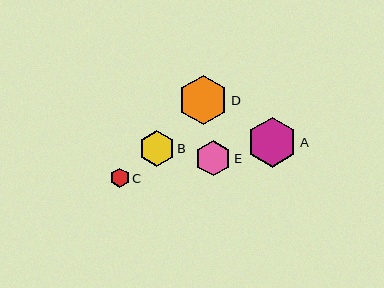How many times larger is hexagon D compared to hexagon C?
Hexagon D is approximately 2.5 times the size of hexagon C.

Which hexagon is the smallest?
Hexagon C is the smallest with a size of approximately 20 pixels.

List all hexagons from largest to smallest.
From largest to smallest: A, D, E, B, C.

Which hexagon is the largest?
Hexagon A is the largest with a size of approximately 50 pixels.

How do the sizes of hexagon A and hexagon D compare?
Hexagon A and hexagon D are approximately the same size.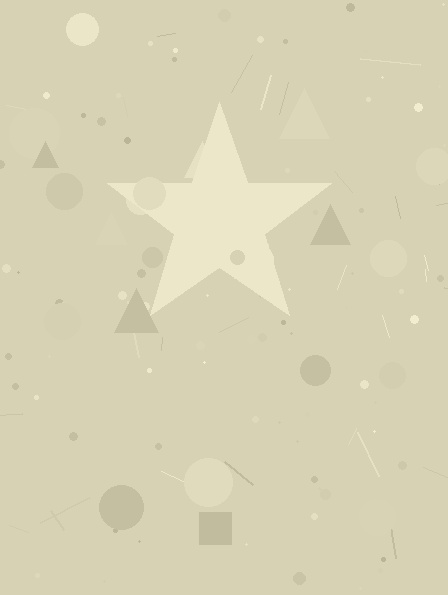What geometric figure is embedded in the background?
A star is embedded in the background.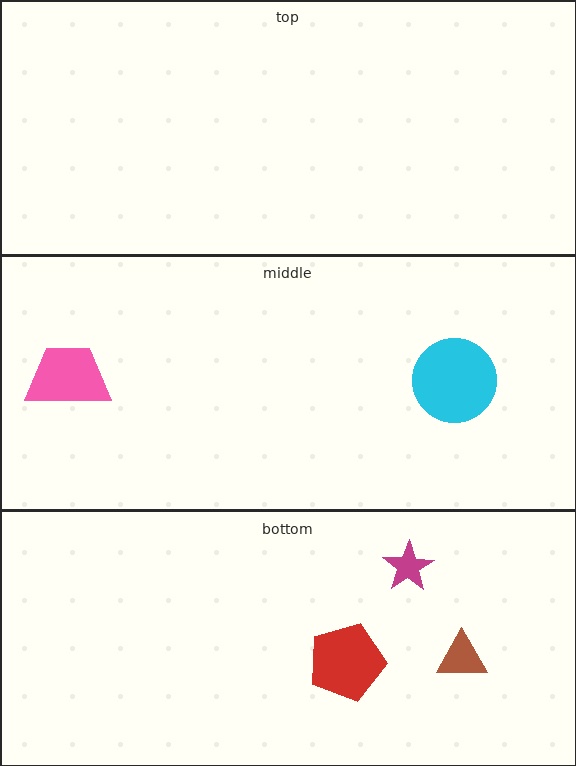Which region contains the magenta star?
The bottom region.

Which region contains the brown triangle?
The bottom region.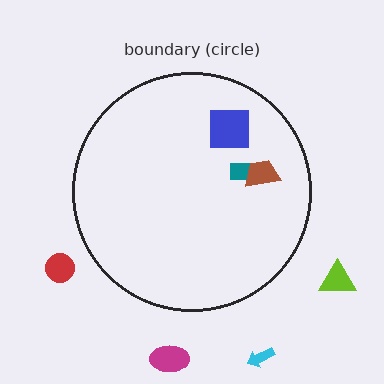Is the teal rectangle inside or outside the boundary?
Inside.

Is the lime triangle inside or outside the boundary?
Outside.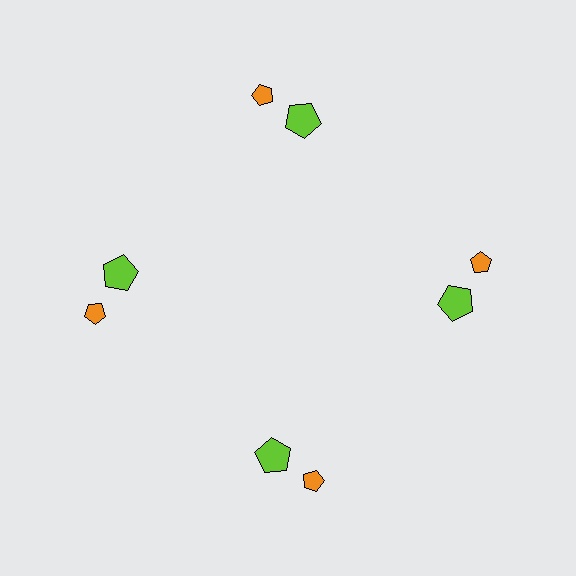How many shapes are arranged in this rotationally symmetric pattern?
There are 8 shapes, arranged in 4 groups of 2.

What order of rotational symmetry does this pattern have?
This pattern has 4-fold rotational symmetry.